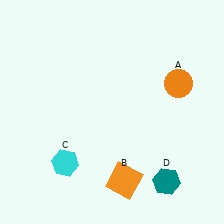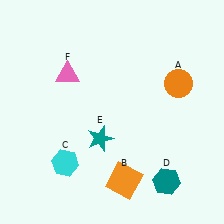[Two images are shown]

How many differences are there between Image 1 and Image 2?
There are 2 differences between the two images.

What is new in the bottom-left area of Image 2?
A teal star (E) was added in the bottom-left area of Image 2.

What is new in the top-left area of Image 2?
A pink triangle (F) was added in the top-left area of Image 2.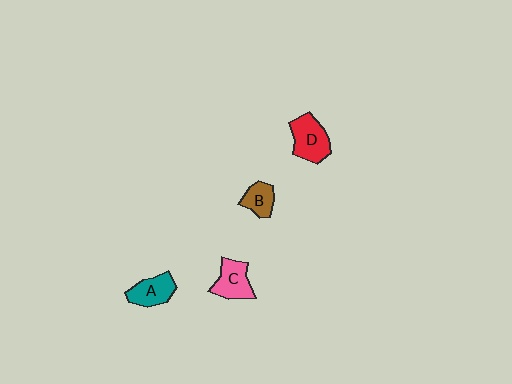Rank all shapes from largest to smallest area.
From largest to smallest: D (red), C (pink), A (teal), B (brown).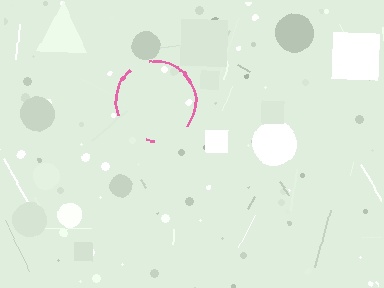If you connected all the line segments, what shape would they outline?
They would outline a circle.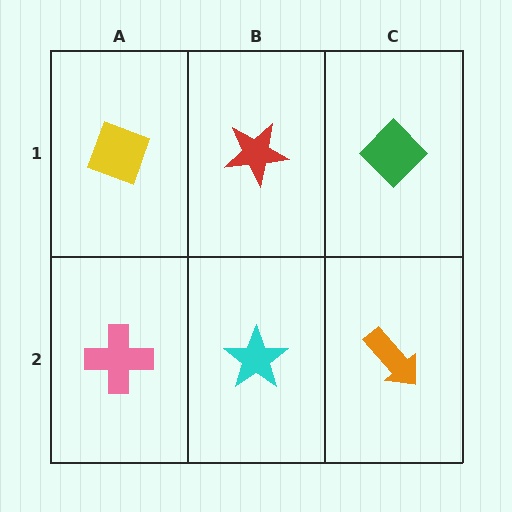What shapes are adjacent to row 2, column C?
A green diamond (row 1, column C), a cyan star (row 2, column B).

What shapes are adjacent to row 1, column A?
A pink cross (row 2, column A), a red star (row 1, column B).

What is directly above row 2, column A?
A yellow diamond.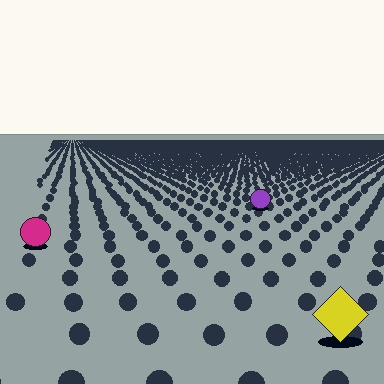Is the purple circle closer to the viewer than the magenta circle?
No. The magenta circle is closer — you can tell from the texture gradient: the ground texture is coarser near it.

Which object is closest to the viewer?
The yellow diamond is closest. The texture marks near it are larger and more spread out.